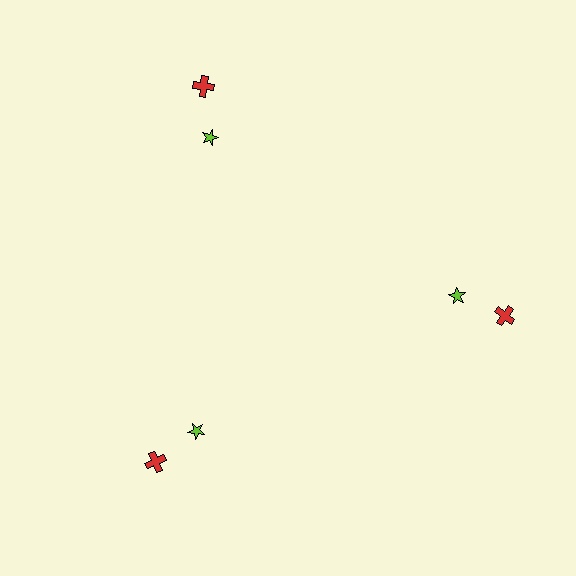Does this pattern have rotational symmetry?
Yes, this pattern has 3-fold rotational symmetry. It looks the same after rotating 120 degrees around the center.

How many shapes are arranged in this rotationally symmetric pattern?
There are 6 shapes, arranged in 3 groups of 2.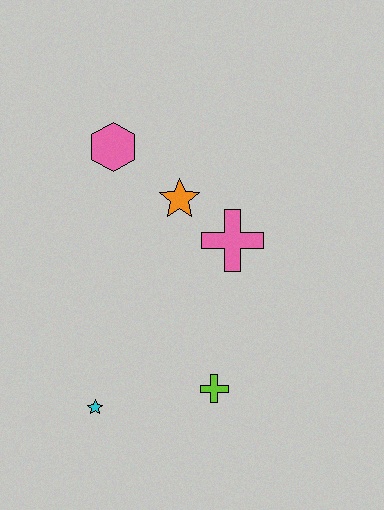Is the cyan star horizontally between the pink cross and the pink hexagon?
No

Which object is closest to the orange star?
The pink cross is closest to the orange star.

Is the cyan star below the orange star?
Yes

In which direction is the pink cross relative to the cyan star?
The pink cross is above the cyan star.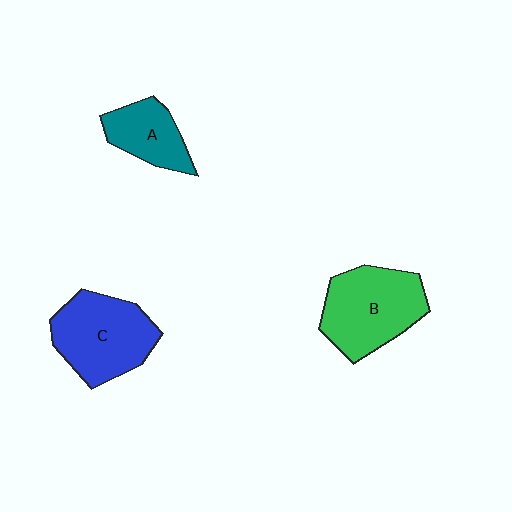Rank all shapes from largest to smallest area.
From largest to smallest: B (green), C (blue), A (teal).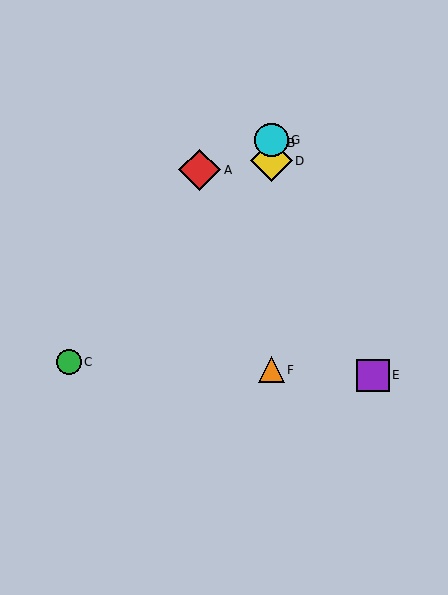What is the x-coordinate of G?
Object G is at x≈271.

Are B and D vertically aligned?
Yes, both are at x≈271.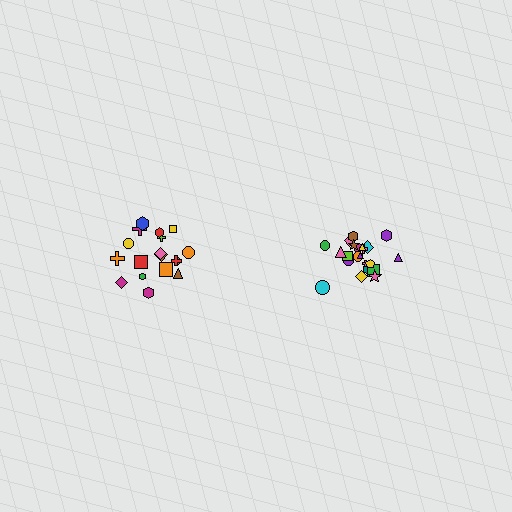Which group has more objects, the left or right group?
The right group.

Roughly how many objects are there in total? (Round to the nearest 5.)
Roughly 40 objects in total.